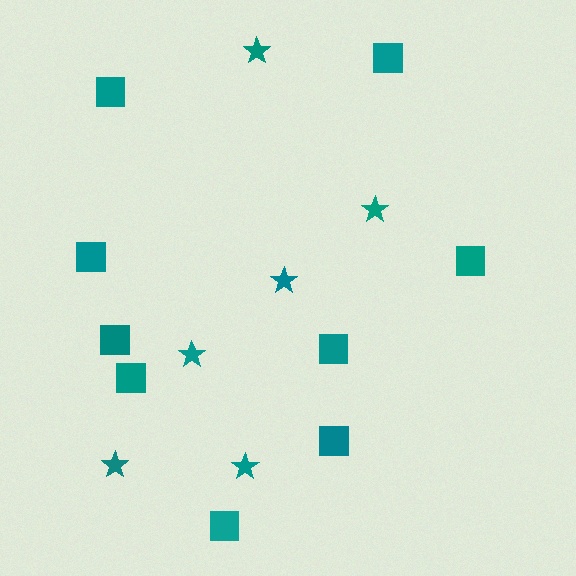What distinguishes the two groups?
There are 2 groups: one group of squares (9) and one group of stars (6).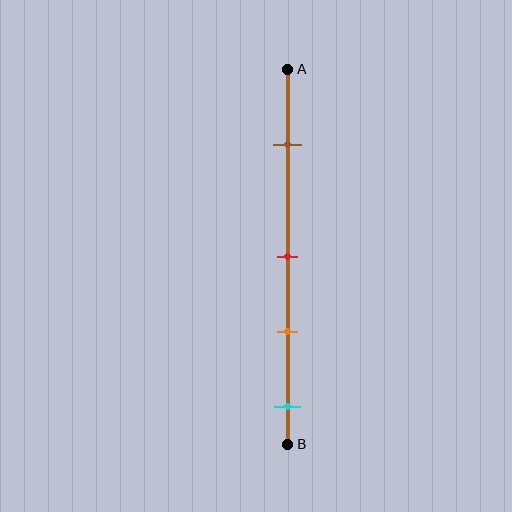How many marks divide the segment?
There are 4 marks dividing the segment.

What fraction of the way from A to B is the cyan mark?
The cyan mark is approximately 90% (0.9) of the way from A to B.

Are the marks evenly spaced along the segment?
No, the marks are not evenly spaced.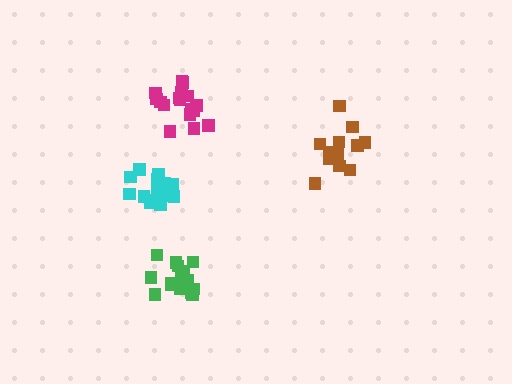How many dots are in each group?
Group 1: 17 dots, Group 2: 13 dots, Group 3: 17 dots, Group 4: 17 dots (64 total).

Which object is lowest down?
The green cluster is bottommost.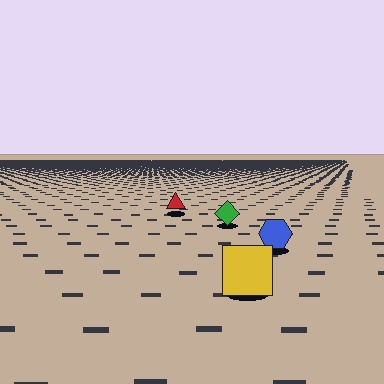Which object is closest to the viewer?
The yellow square is closest. The texture marks near it are larger and more spread out.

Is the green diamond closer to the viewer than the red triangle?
Yes. The green diamond is closer — you can tell from the texture gradient: the ground texture is coarser near it.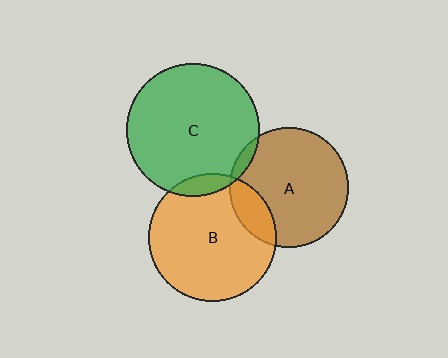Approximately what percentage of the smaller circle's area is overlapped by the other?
Approximately 5%.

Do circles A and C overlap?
Yes.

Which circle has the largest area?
Circle C (green).